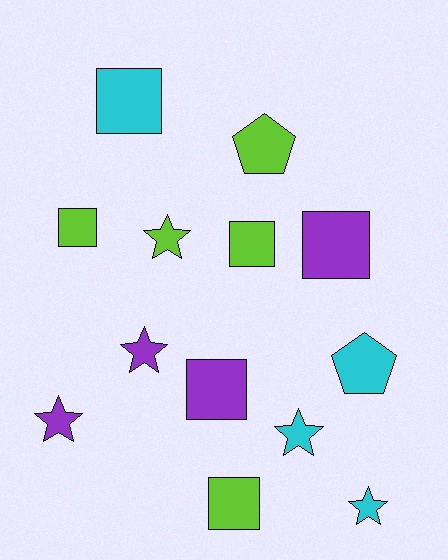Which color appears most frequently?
Lime, with 5 objects.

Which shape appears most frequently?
Square, with 6 objects.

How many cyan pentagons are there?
There is 1 cyan pentagon.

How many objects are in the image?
There are 13 objects.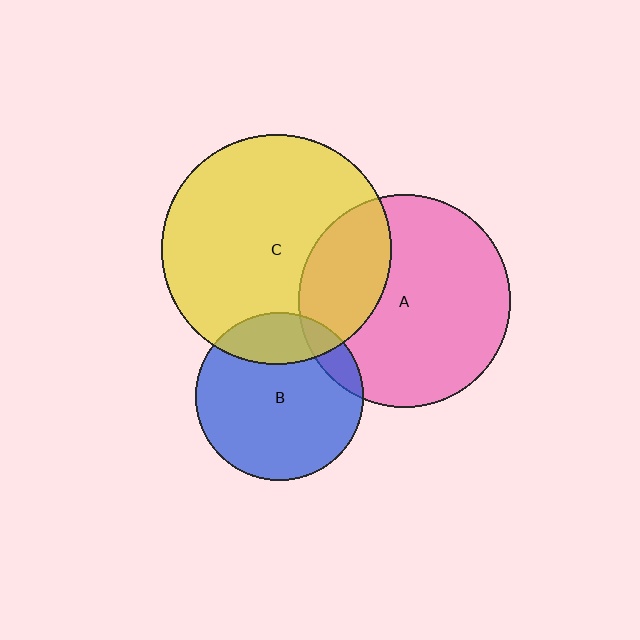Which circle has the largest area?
Circle C (yellow).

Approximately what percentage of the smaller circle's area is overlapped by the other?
Approximately 10%.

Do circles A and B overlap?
Yes.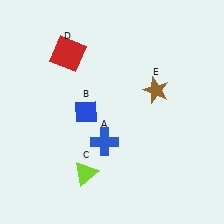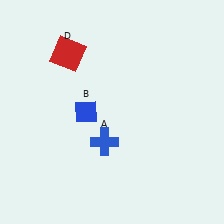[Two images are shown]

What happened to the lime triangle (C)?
The lime triangle (C) was removed in Image 2. It was in the bottom-left area of Image 1.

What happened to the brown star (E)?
The brown star (E) was removed in Image 2. It was in the top-right area of Image 1.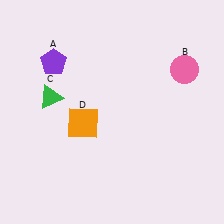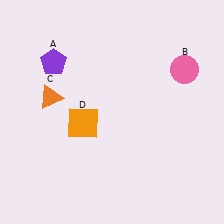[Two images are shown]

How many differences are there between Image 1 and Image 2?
There is 1 difference between the two images.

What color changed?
The triangle (C) changed from green in Image 1 to orange in Image 2.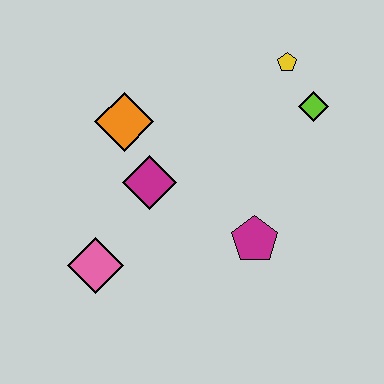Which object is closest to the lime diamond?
The yellow pentagon is closest to the lime diamond.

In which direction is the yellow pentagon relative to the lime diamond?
The yellow pentagon is above the lime diamond.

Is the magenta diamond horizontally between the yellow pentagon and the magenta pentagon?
No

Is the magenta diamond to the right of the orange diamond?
Yes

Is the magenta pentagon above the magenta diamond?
No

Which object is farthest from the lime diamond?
The pink diamond is farthest from the lime diamond.